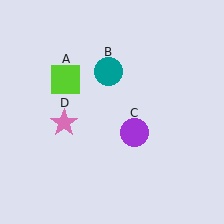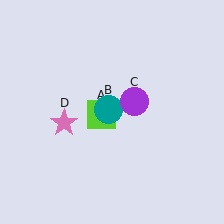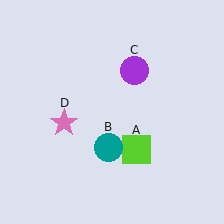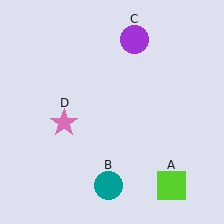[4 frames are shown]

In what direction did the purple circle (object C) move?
The purple circle (object C) moved up.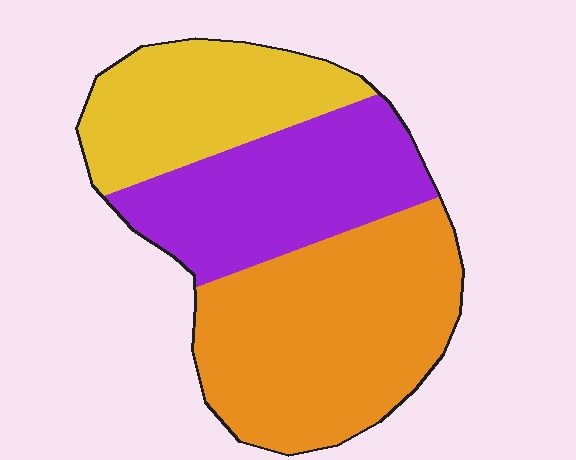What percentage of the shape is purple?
Purple covers 30% of the shape.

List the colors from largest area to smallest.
From largest to smallest: orange, purple, yellow.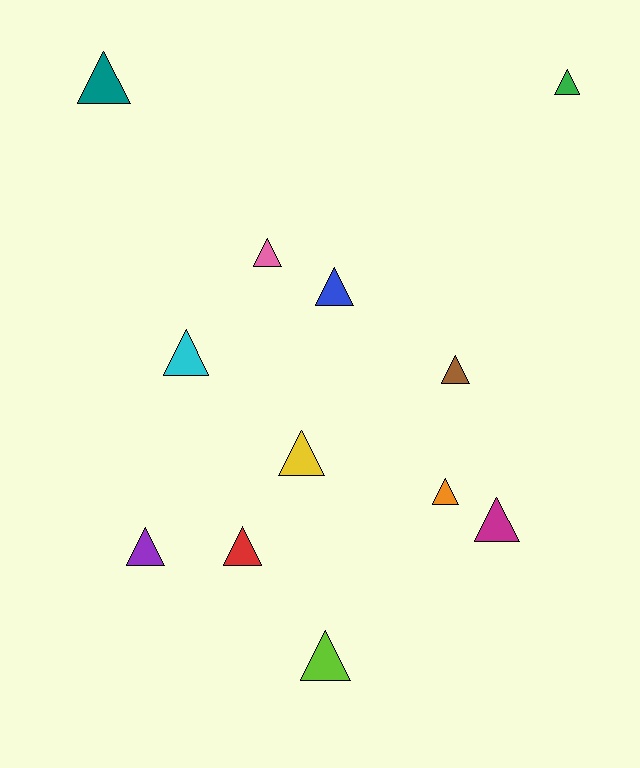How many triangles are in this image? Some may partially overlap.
There are 12 triangles.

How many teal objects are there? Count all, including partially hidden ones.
There is 1 teal object.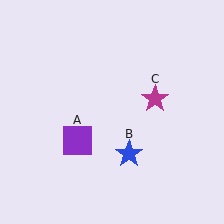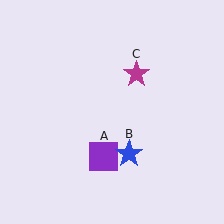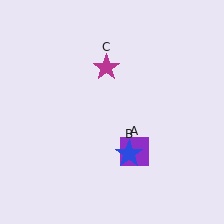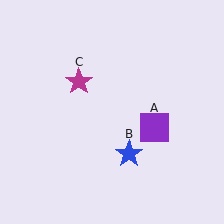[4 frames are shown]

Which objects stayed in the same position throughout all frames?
Blue star (object B) remained stationary.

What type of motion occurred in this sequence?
The purple square (object A), magenta star (object C) rotated counterclockwise around the center of the scene.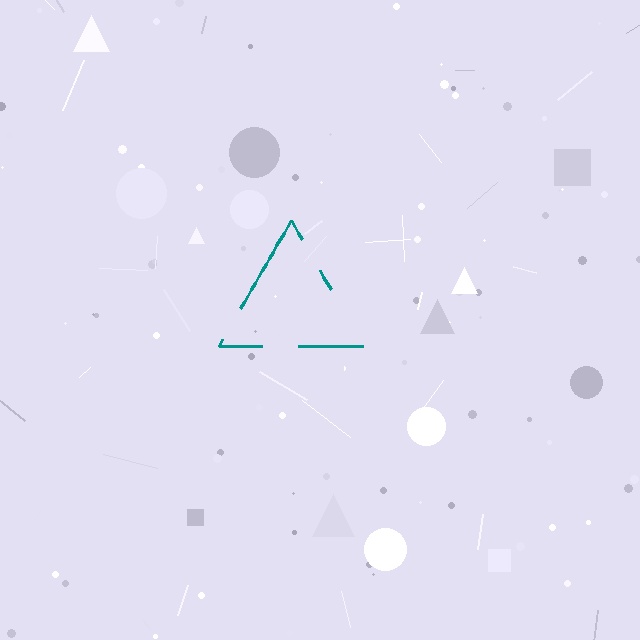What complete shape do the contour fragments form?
The contour fragments form a triangle.